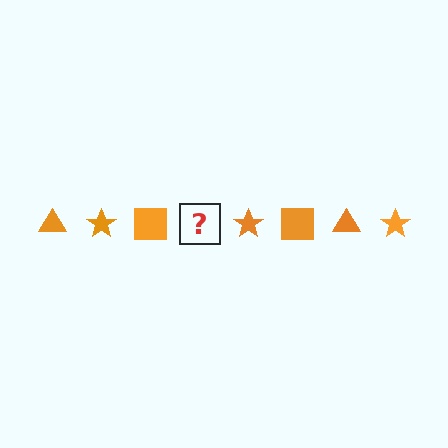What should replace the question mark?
The question mark should be replaced with an orange triangle.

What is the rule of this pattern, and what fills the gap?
The rule is that the pattern cycles through triangle, star, square shapes in orange. The gap should be filled with an orange triangle.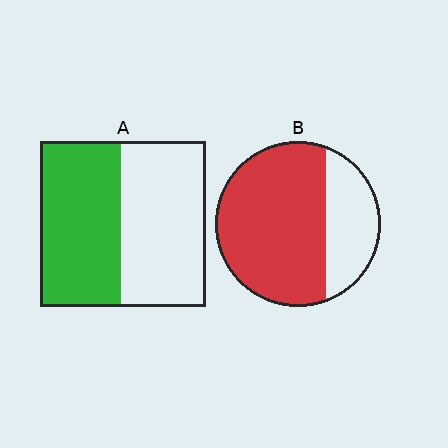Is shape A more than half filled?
Roughly half.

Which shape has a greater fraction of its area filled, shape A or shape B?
Shape B.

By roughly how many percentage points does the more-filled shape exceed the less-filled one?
By roughly 20 percentage points (B over A).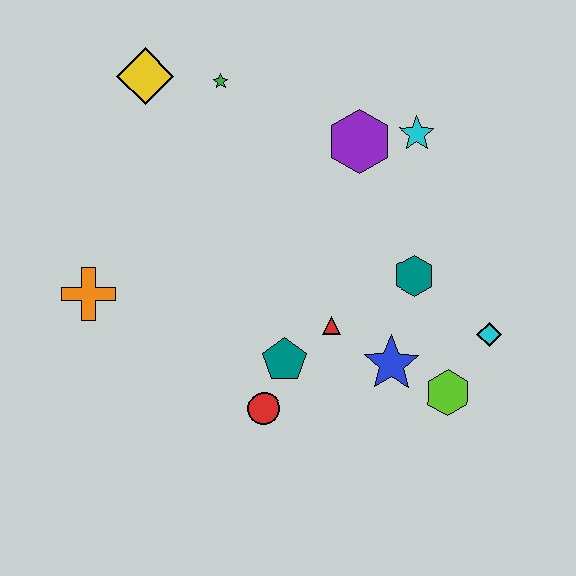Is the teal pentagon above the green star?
No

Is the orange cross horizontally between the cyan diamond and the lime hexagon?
No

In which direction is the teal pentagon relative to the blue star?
The teal pentagon is to the left of the blue star.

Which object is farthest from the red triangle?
The yellow diamond is farthest from the red triangle.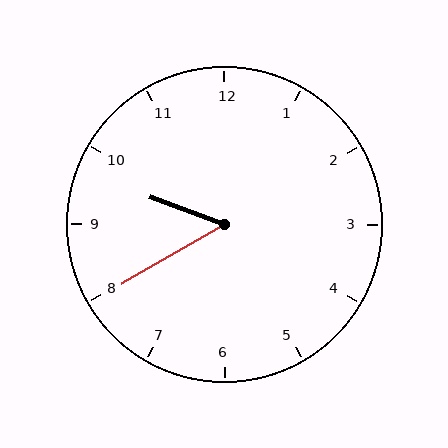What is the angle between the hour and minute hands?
Approximately 50 degrees.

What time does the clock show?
9:40.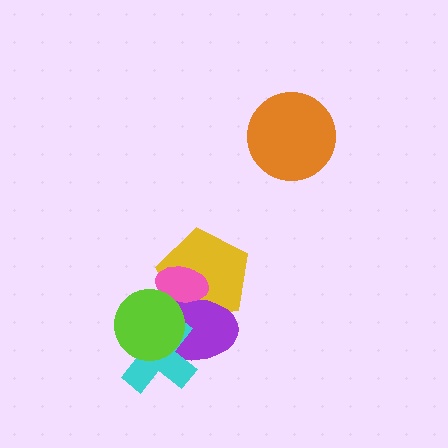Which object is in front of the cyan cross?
The lime circle is in front of the cyan cross.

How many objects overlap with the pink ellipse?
3 objects overlap with the pink ellipse.